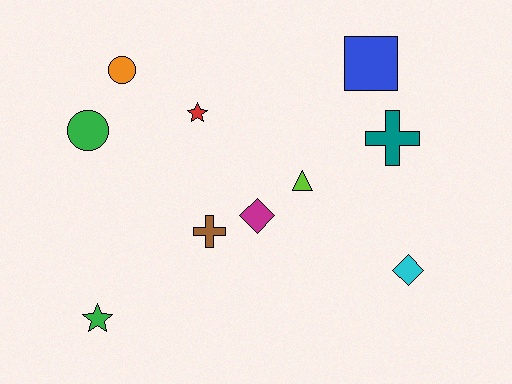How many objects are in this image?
There are 10 objects.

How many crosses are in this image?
There are 2 crosses.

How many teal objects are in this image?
There is 1 teal object.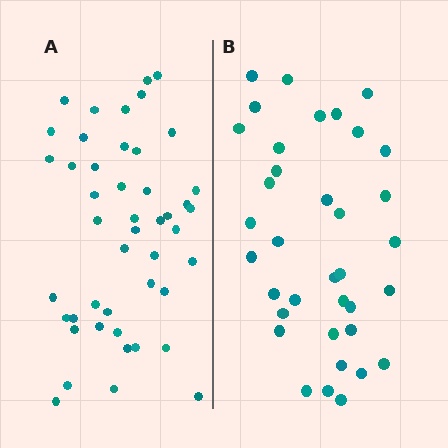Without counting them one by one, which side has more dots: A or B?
Region A (the left region) has more dots.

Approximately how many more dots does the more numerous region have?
Region A has roughly 10 or so more dots than region B.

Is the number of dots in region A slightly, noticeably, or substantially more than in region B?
Region A has noticeably more, but not dramatically so. The ratio is roughly 1.3 to 1.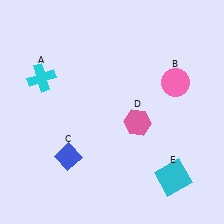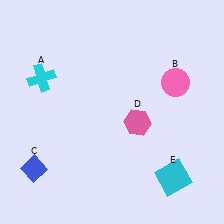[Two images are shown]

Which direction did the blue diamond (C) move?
The blue diamond (C) moved left.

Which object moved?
The blue diamond (C) moved left.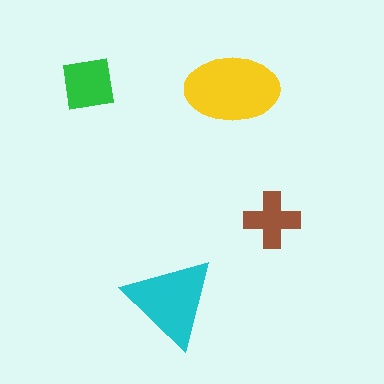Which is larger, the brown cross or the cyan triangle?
The cyan triangle.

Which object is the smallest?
The brown cross.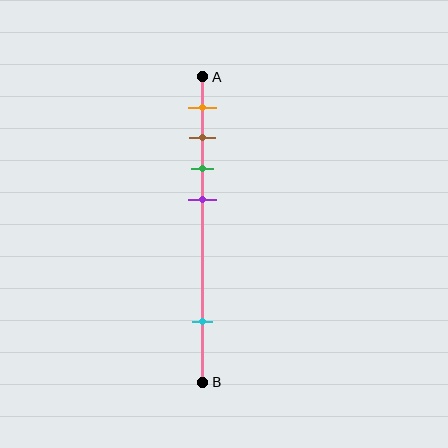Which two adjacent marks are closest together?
The brown and green marks are the closest adjacent pair.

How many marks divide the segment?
There are 5 marks dividing the segment.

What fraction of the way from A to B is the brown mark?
The brown mark is approximately 20% (0.2) of the way from A to B.